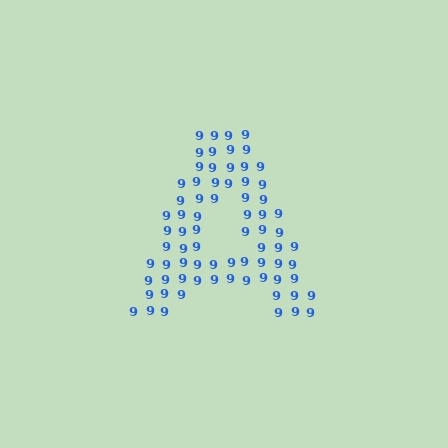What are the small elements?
The small elements are digit 9's.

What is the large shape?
The large shape is the letter A.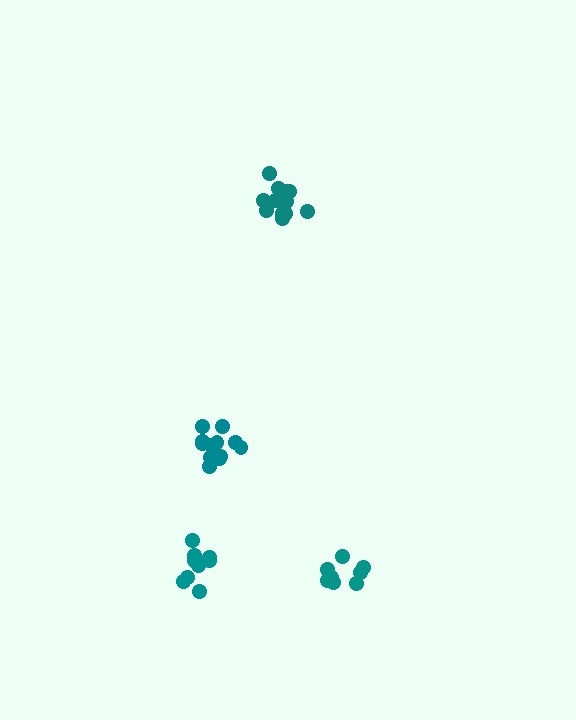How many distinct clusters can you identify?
There are 4 distinct clusters.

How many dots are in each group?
Group 1: 12 dots, Group 2: 10 dots, Group 3: 13 dots, Group 4: 8 dots (43 total).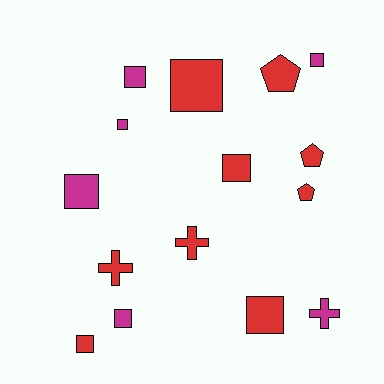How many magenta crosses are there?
There is 1 magenta cross.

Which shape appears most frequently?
Square, with 9 objects.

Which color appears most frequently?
Red, with 9 objects.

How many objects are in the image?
There are 15 objects.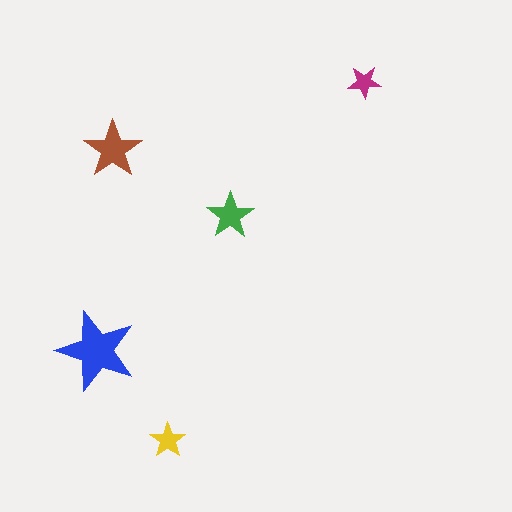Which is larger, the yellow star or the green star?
The green one.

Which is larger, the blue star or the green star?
The blue one.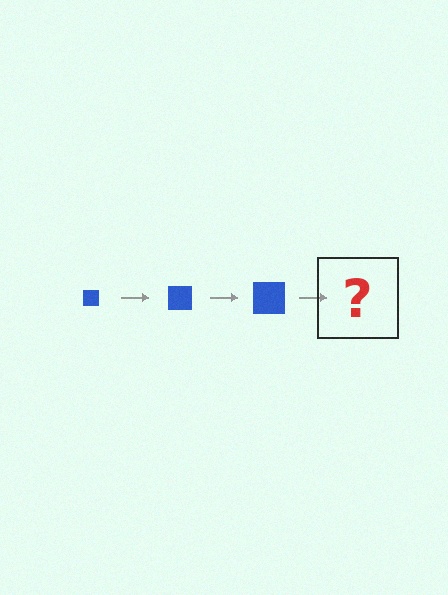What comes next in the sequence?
The next element should be a blue square, larger than the previous one.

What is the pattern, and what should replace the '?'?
The pattern is that the square gets progressively larger each step. The '?' should be a blue square, larger than the previous one.